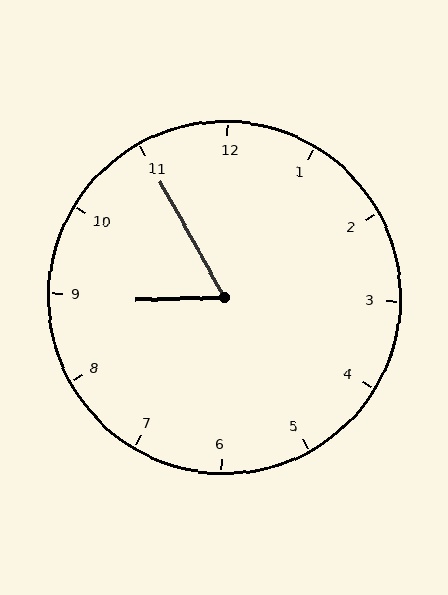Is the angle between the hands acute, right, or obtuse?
It is acute.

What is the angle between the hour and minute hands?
Approximately 62 degrees.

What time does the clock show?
8:55.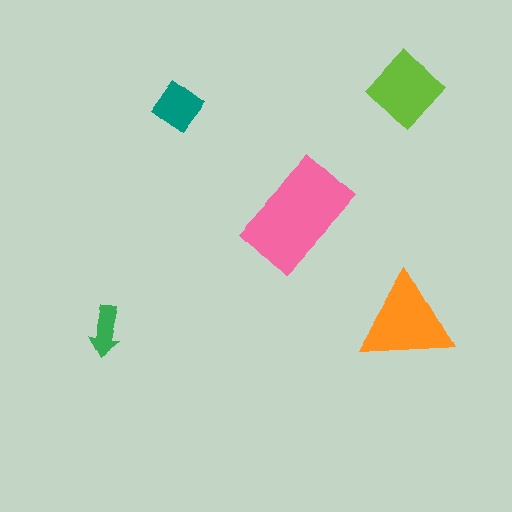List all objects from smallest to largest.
The green arrow, the teal diamond, the lime diamond, the orange triangle, the pink rectangle.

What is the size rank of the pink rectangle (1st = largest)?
1st.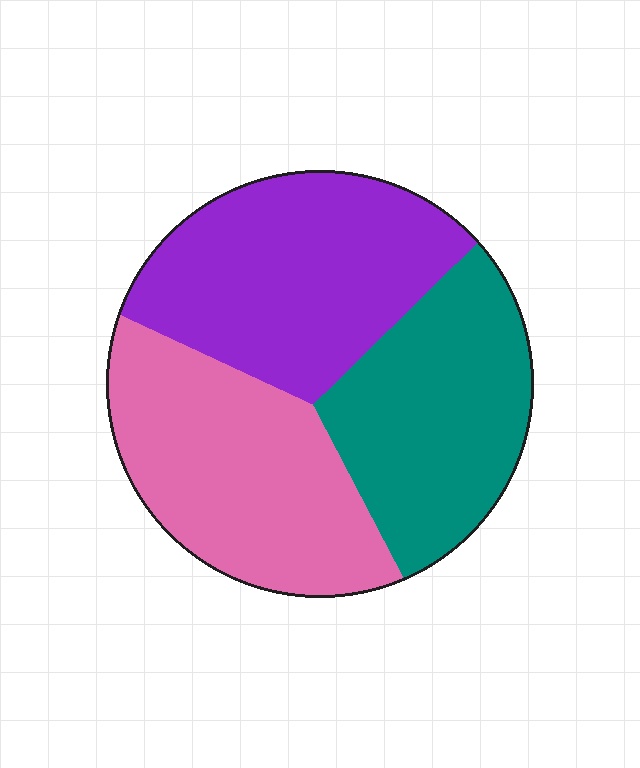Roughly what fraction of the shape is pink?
Pink covers roughly 35% of the shape.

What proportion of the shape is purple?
Purple covers 35% of the shape.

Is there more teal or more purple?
Purple.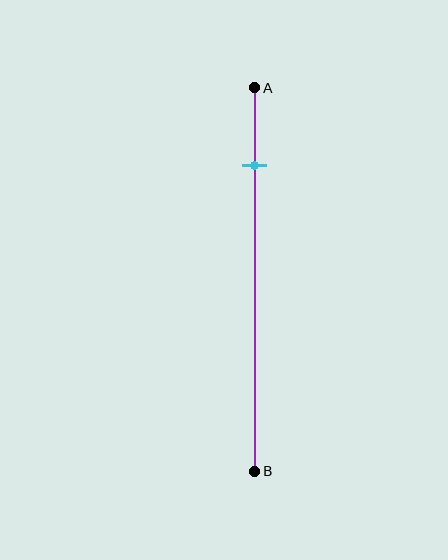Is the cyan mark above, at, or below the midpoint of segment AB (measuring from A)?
The cyan mark is above the midpoint of segment AB.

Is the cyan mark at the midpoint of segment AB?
No, the mark is at about 20% from A, not at the 50% midpoint.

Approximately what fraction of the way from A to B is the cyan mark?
The cyan mark is approximately 20% of the way from A to B.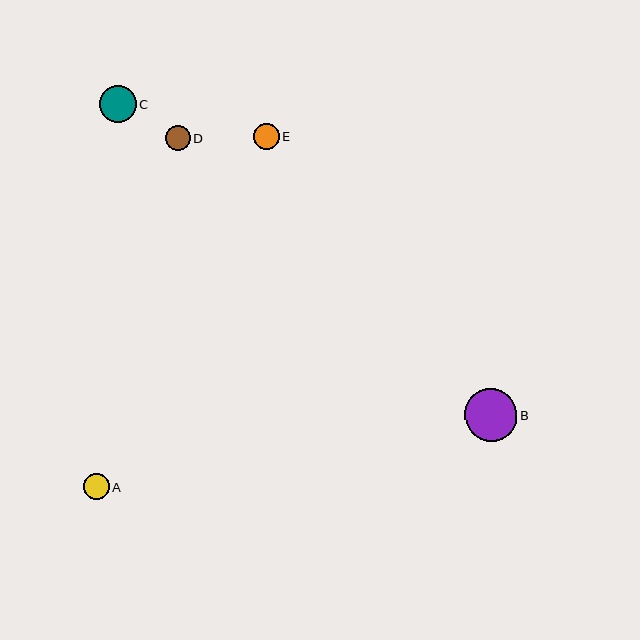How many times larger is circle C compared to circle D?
Circle C is approximately 1.5 times the size of circle D.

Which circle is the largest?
Circle B is the largest with a size of approximately 52 pixels.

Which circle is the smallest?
Circle D is the smallest with a size of approximately 25 pixels.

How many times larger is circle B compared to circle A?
Circle B is approximately 2.1 times the size of circle A.